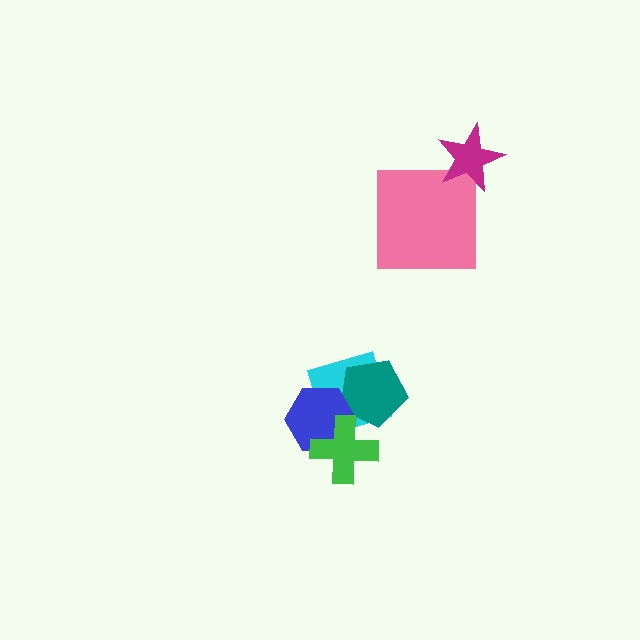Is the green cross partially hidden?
No, no other shape covers it.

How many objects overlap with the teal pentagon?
2 objects overlap with the teal pentagon.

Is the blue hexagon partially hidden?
Yes, it is partially covered by another shape.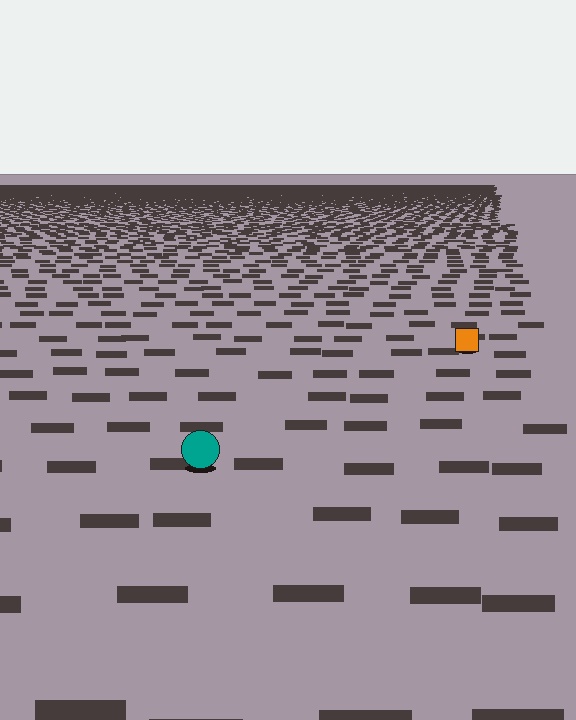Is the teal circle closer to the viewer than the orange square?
Yes. The teal circle is closer — you can tell from the texture gradient: the ground texture is coarser near it.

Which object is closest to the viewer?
The teal circle is closest. The texture marks near it are larger and more spread out.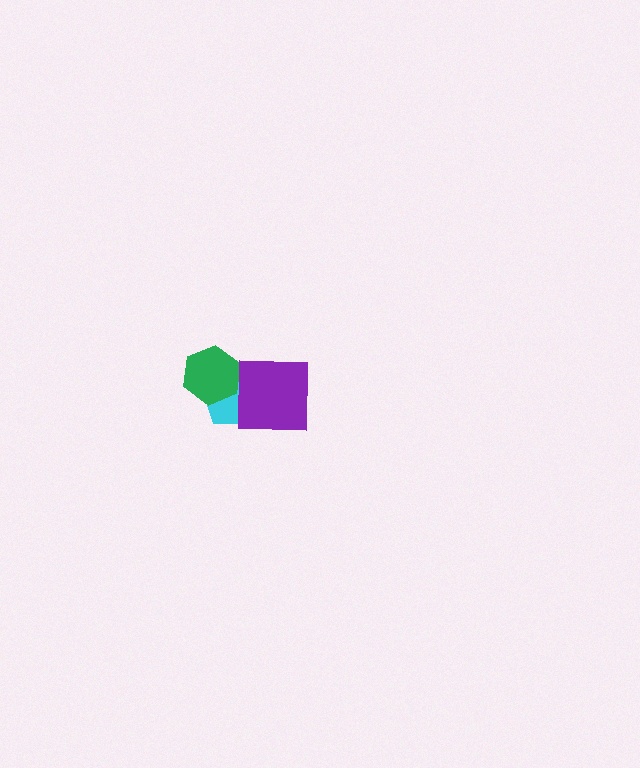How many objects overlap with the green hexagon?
2 objects overlap with the green hexagon.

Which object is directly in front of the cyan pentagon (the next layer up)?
The green hexagon is directly in front of the cyan pentagon.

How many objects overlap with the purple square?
2 objects overlap with the purple square.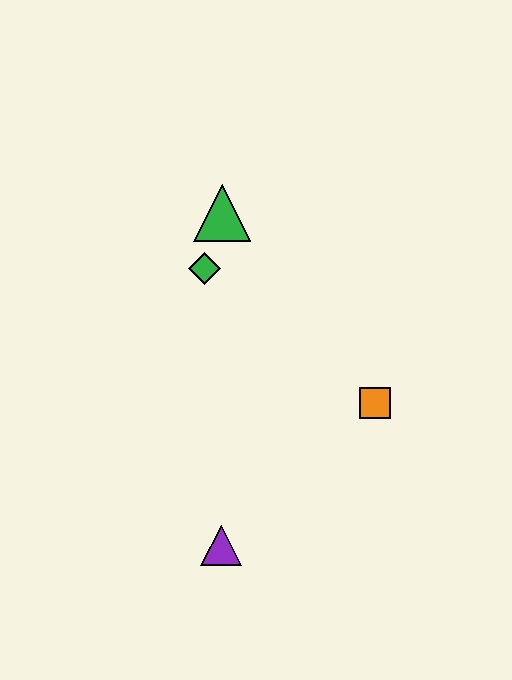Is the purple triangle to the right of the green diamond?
Yes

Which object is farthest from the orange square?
The green triangle is farthest from the orange square.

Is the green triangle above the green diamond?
Yes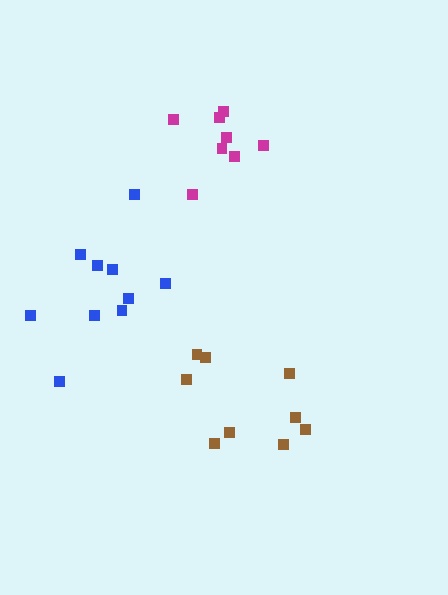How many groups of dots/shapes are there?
There are 3 groups.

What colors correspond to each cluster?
The clusters are colored: brown, magenta, blue.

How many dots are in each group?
Group 1: 9 dots, Group 2: 8 dots, Group 3: 10 dots (27 total).